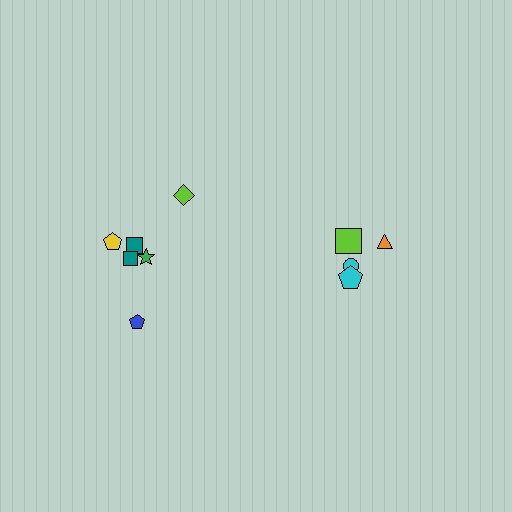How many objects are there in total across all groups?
There are 10 objects.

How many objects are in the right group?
There are 4 objects.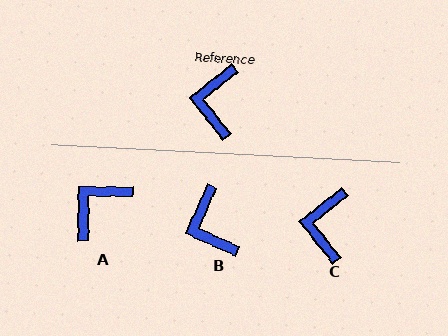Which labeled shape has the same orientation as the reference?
C.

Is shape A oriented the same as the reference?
No, it is off by about 40 degrees.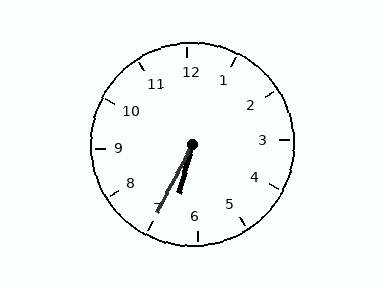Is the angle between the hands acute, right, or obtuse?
It is acute.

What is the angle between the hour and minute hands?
Approximately 12 degrees.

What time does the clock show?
6:35.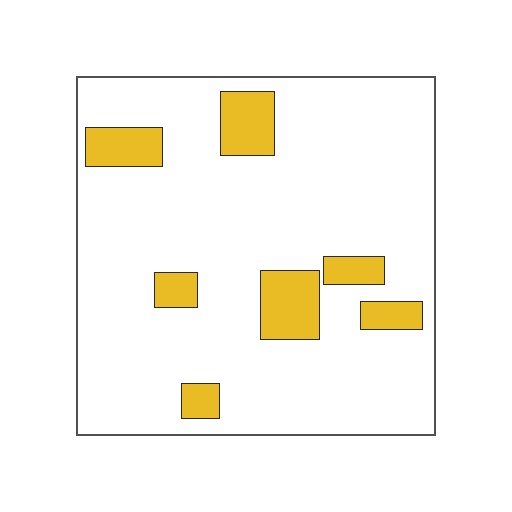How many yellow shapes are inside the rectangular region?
7.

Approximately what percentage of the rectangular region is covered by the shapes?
Approximately 15%.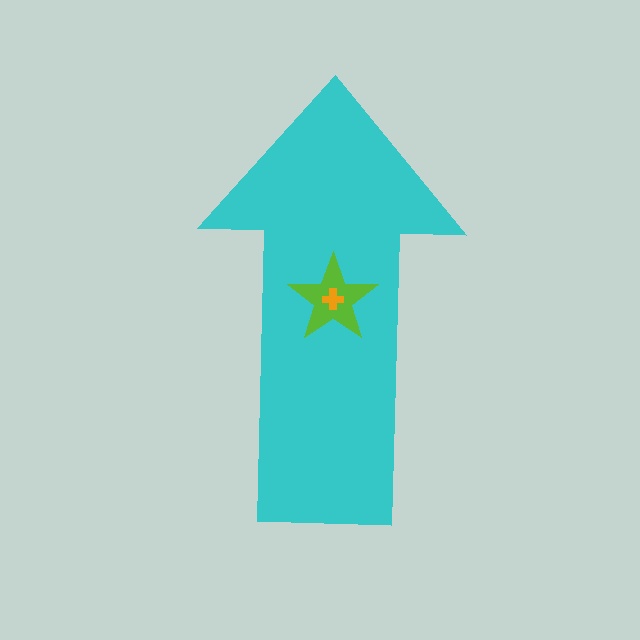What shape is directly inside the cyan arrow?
The lime star.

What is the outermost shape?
The cyan arrow.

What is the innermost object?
The orange cross.